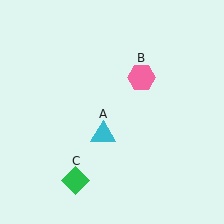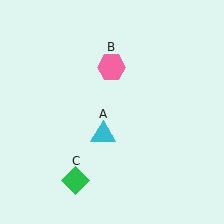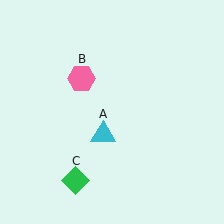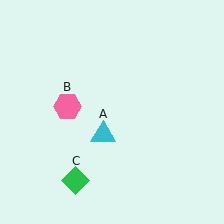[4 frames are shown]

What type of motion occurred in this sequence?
The pink hexagon (object B) rotated counterclockwise around the center of the scene.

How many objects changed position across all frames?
1 object changed position: pink hexagon (object B).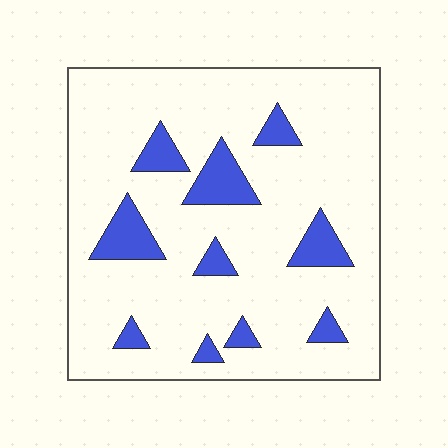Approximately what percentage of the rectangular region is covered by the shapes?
Approximately 15%.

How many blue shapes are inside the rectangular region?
10.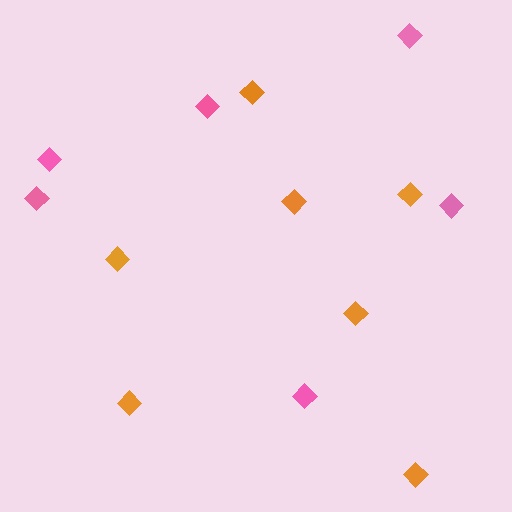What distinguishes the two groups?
There are 2 groups: one group of orange diamonds (7) and one group of pink diamonds (6).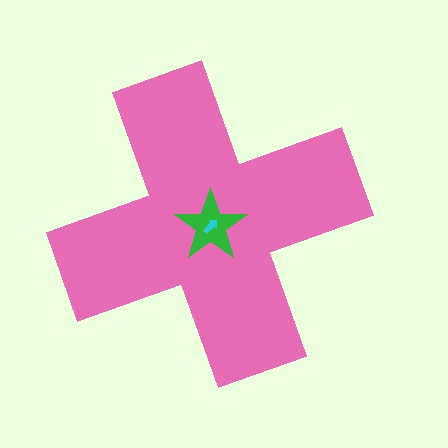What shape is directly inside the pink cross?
The green star.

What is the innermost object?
The cyan arrow.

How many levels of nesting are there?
3.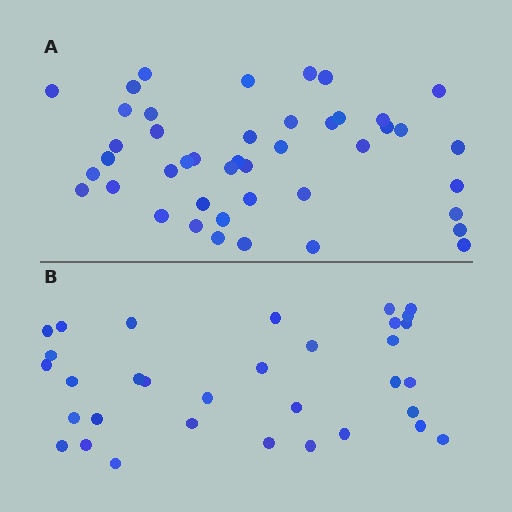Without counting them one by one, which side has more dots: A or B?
Region A (the top region) has more dots.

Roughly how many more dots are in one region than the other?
Region A has roughly 12 or so more dots than region B.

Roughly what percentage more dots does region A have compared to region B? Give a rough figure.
About 35% more.